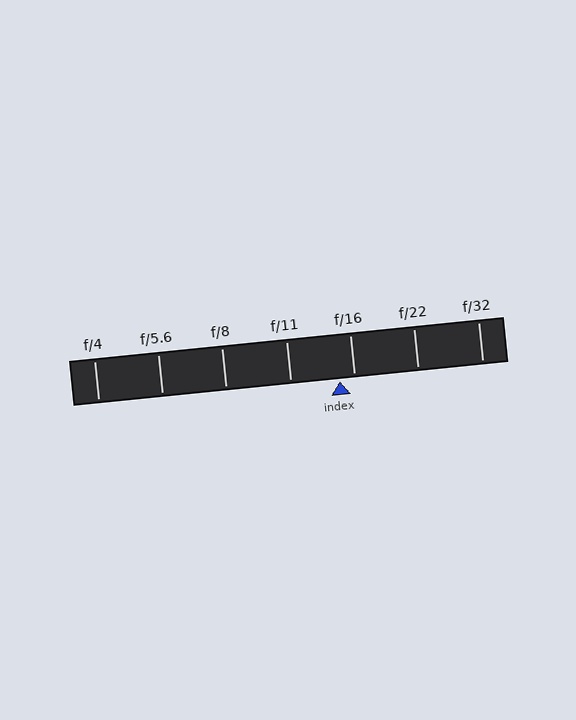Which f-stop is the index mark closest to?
The index mark is closest to f/16.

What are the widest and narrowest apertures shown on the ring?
The widest aperture shown is f/4 and the narrowest is f/32.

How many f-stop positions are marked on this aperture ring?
There are 7 f-stop positions marked.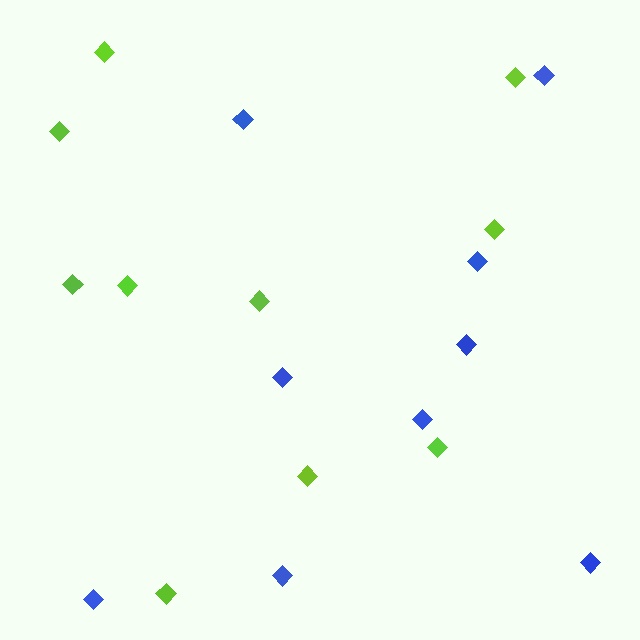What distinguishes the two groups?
There are 2 groups: one group of blue diamonds (9) and one group of lime diamonds (10).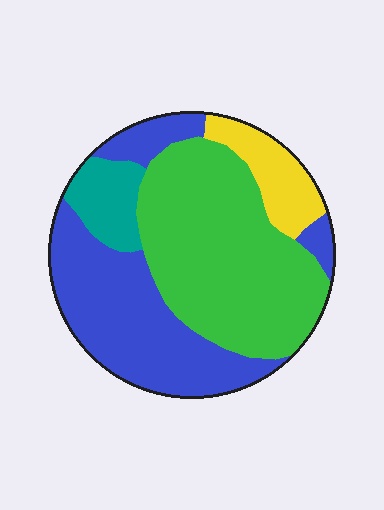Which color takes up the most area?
Green, at roughly 45%.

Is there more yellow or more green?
Green.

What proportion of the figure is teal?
Teal takes up less than a quarter of the figure.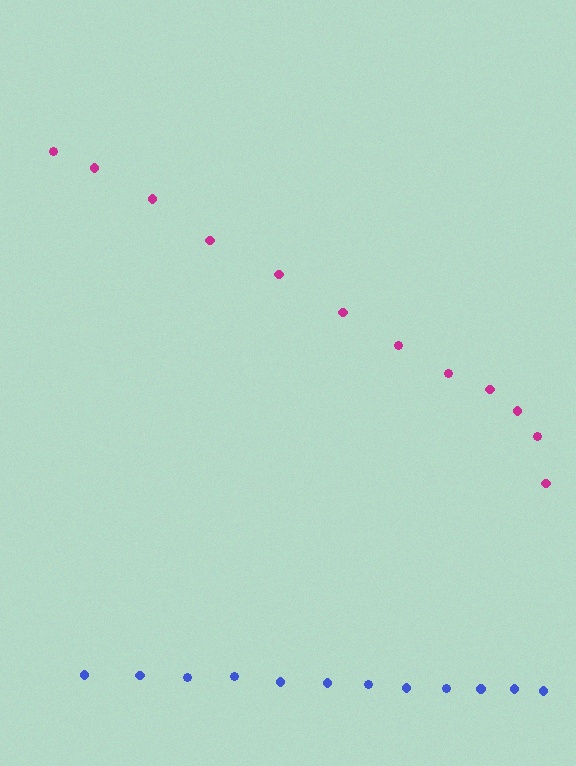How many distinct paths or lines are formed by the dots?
There are 2 distinct paths.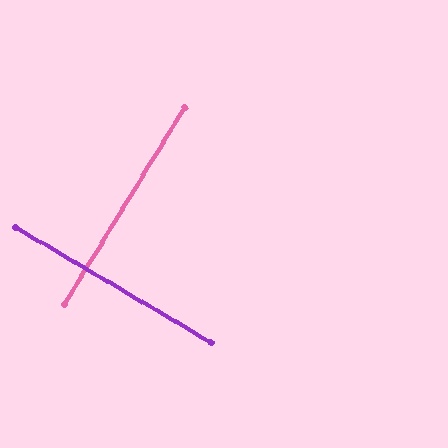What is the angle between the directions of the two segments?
Approximately 89 degrees.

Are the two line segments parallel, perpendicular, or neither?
Perpendicular — they meet at approximately 89°.